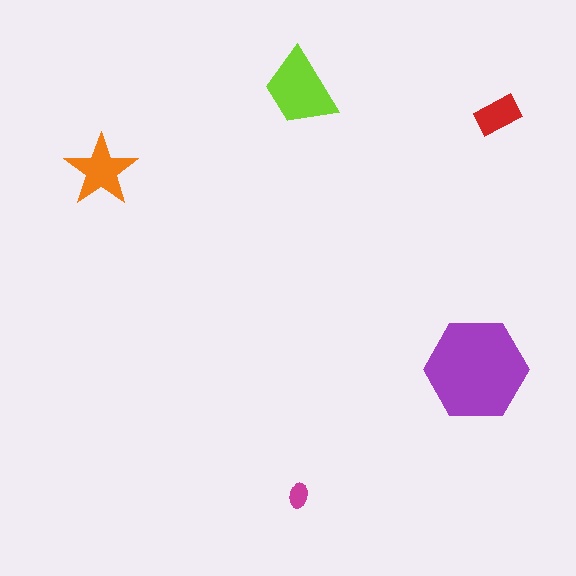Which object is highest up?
The lime trapezoid is topmost.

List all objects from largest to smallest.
The purple hexagon, the lime trapezoid, the orange star, the red rectangle, the magenta ellipse.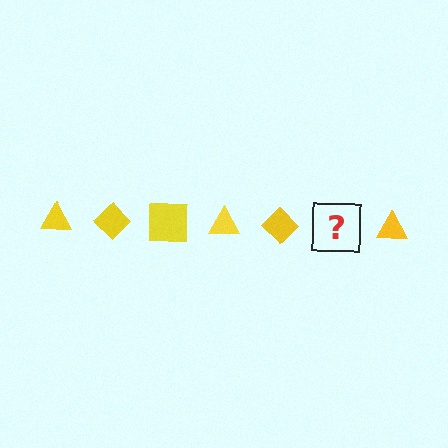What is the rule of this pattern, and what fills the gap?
The rule is that the pattern cycles through triangle, diamond, square shapes in yellow. The gap should be filled with a yellow square.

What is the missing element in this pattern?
The missing element is a yellow square.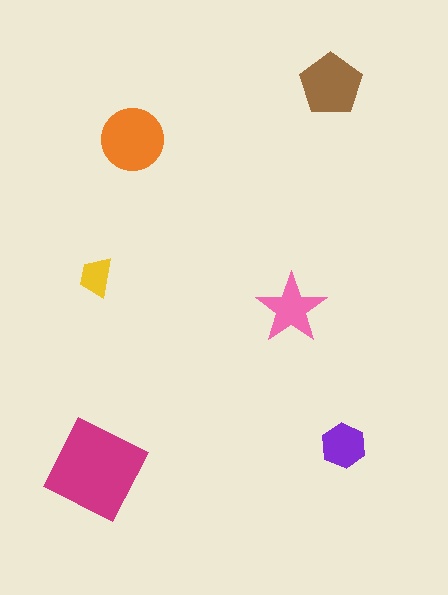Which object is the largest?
The magenta diamond.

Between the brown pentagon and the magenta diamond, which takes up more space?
The magenta diamond.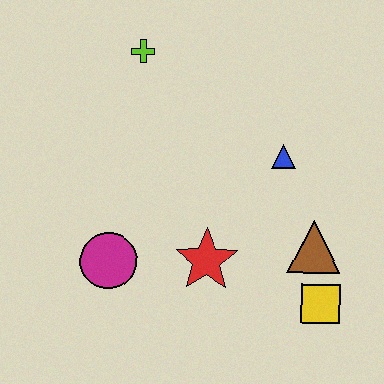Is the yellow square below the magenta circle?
Yes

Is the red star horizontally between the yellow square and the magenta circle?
Yes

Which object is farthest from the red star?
The lime cross is farthest from the red star.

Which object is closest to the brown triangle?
The yellow square is closest to the brown triangle.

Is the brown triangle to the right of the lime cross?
Yes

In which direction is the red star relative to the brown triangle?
The red star is to the left of the brown triangle.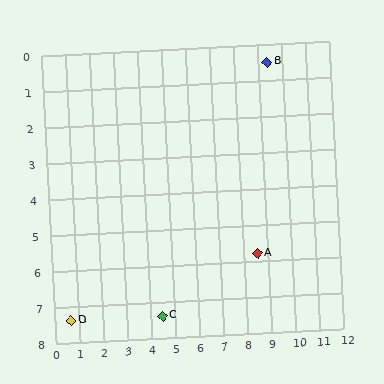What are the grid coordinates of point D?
Point D is at approximately (0.7, 7.4).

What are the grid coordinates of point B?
Point B is at approximately (9.4, 0.5).